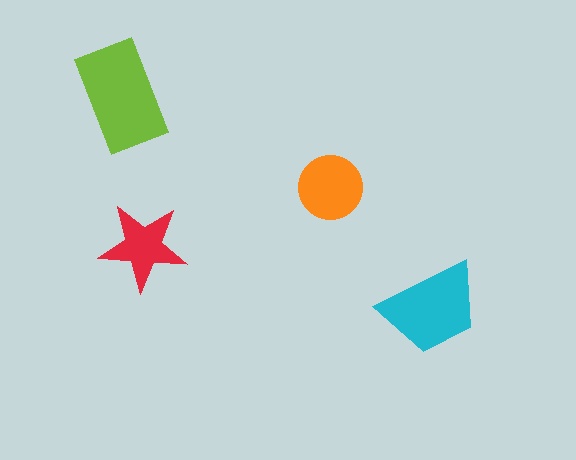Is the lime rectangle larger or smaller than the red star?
Larger.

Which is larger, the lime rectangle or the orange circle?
The lime rectangle.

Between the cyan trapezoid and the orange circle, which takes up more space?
The cyan trapezoid.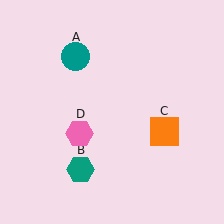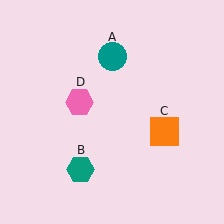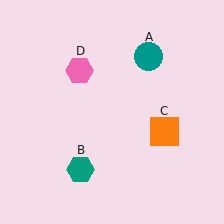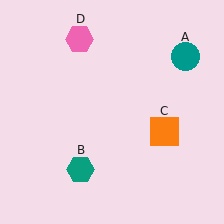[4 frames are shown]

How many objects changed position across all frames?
2 objects changed position: teal circle (object A), pink hexagon (object D).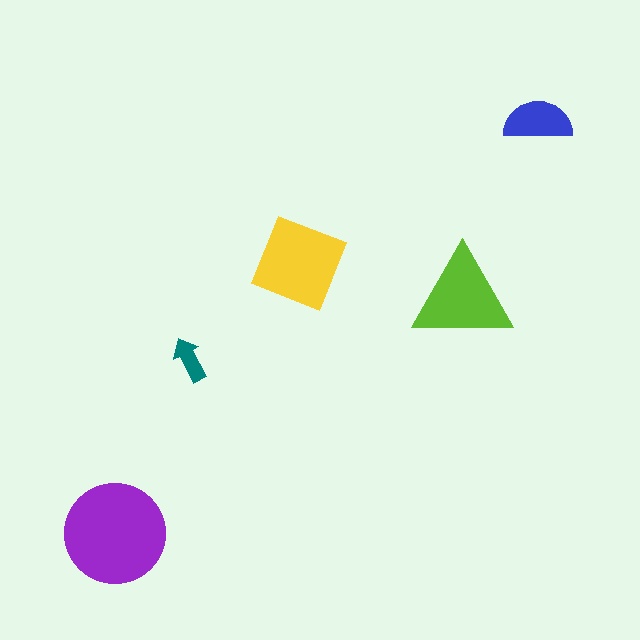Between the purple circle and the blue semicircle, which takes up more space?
The purple circle.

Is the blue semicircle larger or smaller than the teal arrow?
Larger.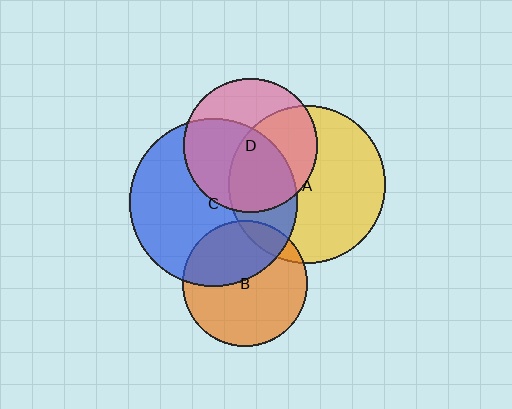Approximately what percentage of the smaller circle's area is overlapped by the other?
Approximately 50%.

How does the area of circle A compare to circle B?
Approximately 1.6 times.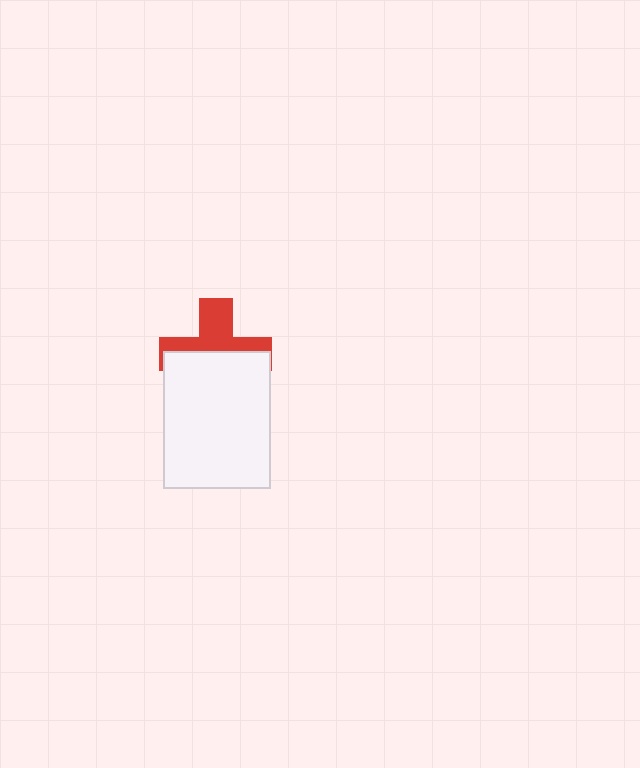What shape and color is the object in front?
The object in front is a white rectangle.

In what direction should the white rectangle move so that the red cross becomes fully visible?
The white rectangle should move down. That is the shortest direction to clear the overlap and leave the red cross fully visible.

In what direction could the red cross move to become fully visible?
The red cross could move up. That would shift it out from behind the white rectangle entirely.